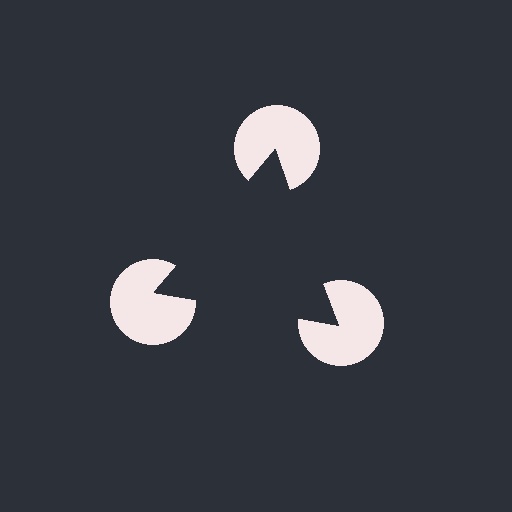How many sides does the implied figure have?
3 sides.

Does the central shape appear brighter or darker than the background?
It typically appears slightly darker than the background, even though no actual brightness change is drawn.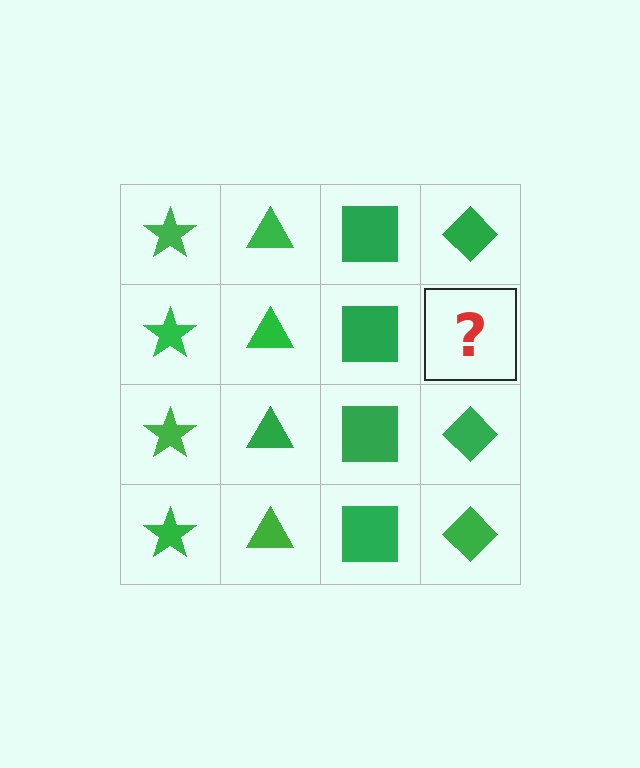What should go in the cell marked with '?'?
The missing cell should contain a green diamond.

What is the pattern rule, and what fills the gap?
The rule is that each column has a consistent shape. The gap should be filled with a green diamond.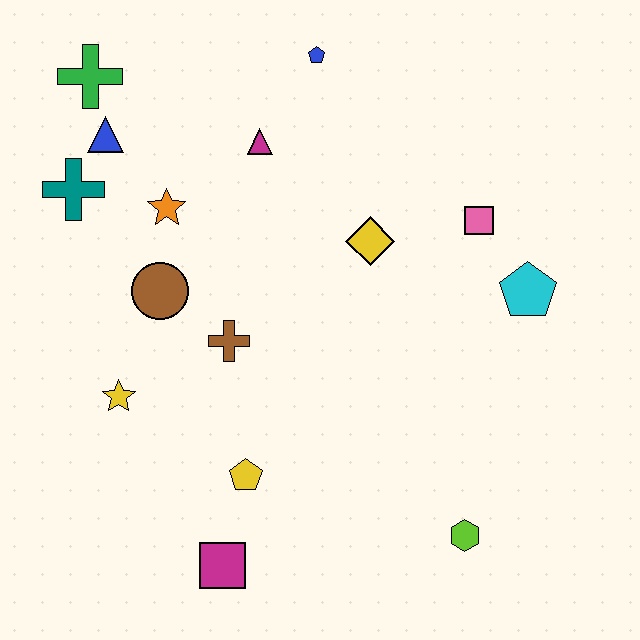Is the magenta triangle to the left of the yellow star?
No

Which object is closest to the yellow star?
The brown circle is closest to the yellow star.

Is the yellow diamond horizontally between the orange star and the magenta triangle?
No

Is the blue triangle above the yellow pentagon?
Yes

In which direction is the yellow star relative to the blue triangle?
The yellow star is below the blue triangle.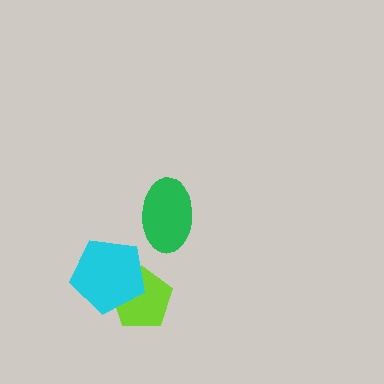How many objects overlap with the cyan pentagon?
1 object overlaps with the cyan pentagon.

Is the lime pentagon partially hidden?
Yes, it is partially covered by another shape.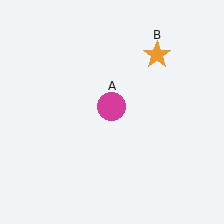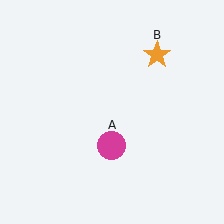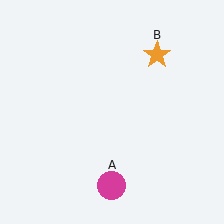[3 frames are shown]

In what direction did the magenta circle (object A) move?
The magenta circle (object A) moved down.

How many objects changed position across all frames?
1 object changed position: magenta circle (object A).